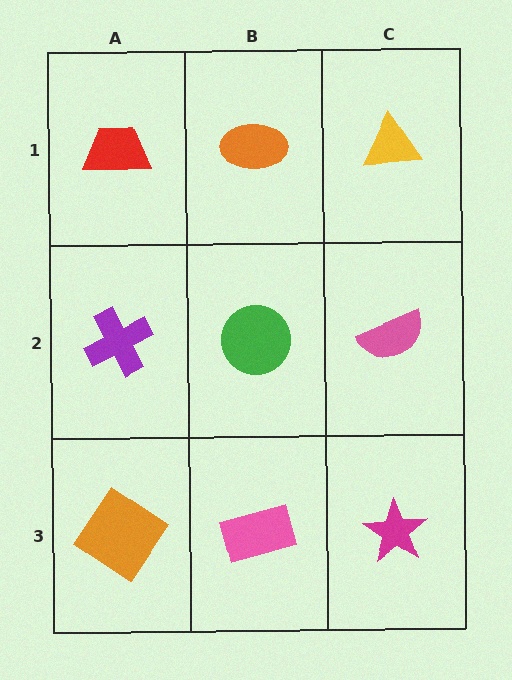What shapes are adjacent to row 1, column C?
A pink semicircle (row 2, column C), an orange ellipse (row 1, column B).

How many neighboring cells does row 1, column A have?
2.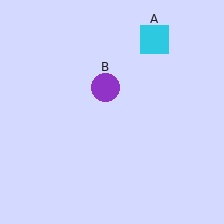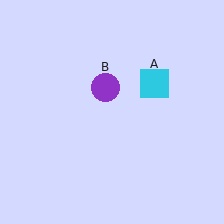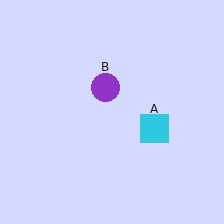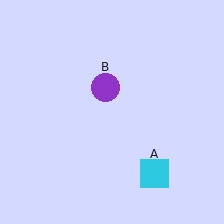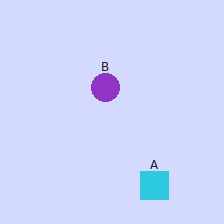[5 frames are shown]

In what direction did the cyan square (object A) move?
The cyan square (object A) moved down.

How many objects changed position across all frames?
1 object changed position: cyan square (object A).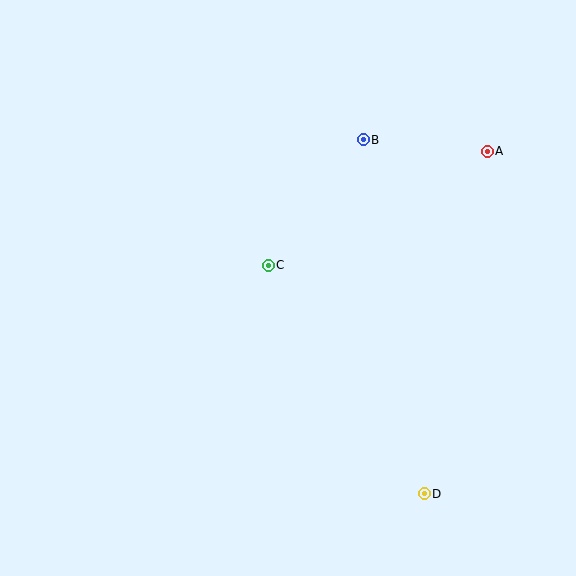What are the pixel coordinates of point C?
Point C is at (268, 265).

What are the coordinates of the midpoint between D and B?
The midpoint between D and B is at (394, 317).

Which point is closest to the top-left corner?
Point C is closest to the top-left corner.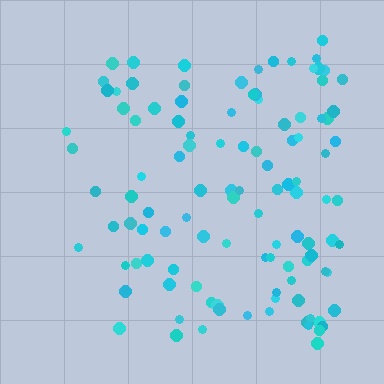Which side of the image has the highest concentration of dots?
The right.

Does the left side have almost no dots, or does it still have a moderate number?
Still a moderate number, just noticeably fewer than the right.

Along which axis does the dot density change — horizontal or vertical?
Horizontal.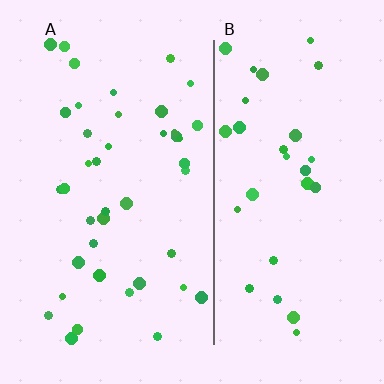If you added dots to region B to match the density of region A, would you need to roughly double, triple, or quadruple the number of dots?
Approximately double.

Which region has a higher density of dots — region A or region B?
A (the left).